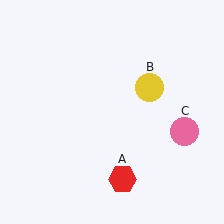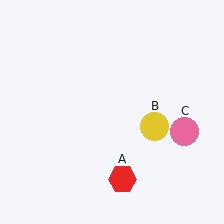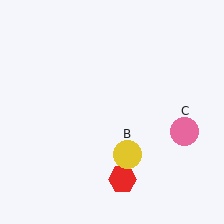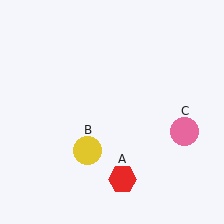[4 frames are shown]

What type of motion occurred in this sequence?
The yellow circle (object B) rotated clockwise around the center of the scene.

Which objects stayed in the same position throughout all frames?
Red hexagon (object A) and pink circle (object C) remained stationary.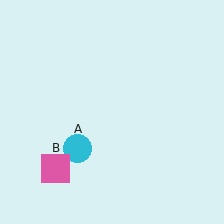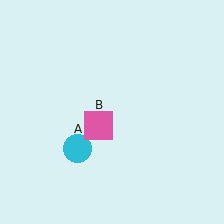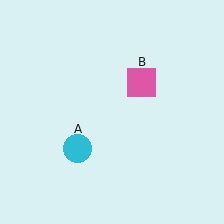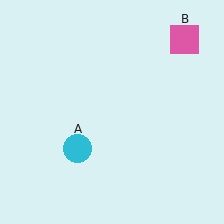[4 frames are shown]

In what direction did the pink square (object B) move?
The pink square (object B) moved up and to the right.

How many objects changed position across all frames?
1 object changed position: pink square (object B).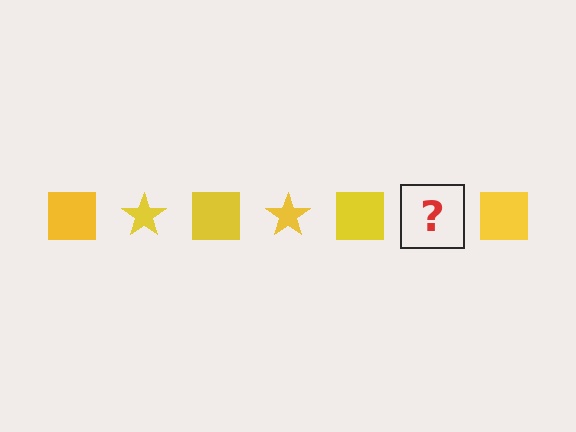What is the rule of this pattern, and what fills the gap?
The rule is that the pattern cycles through square, star shapes in yellow. The gap should be filled with a yellow star.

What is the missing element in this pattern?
The missing element is a yellow star.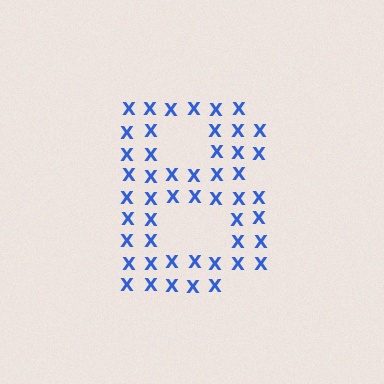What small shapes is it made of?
It is made of small letter X's.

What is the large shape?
The large shape is the letter B.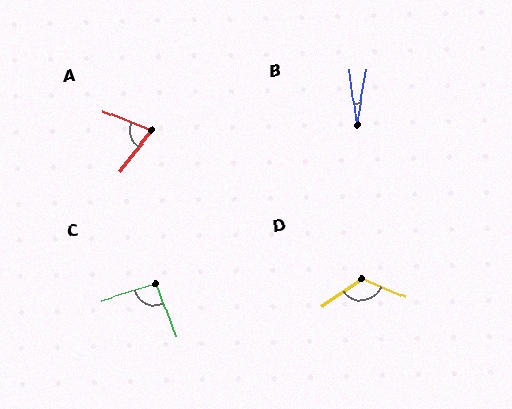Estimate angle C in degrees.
Approximately 94 degrees.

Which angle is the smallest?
B, at approximately 17 degrees.